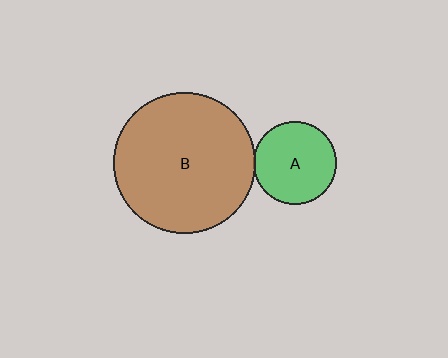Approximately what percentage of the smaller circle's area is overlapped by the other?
Approximately 5%.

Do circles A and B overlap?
Yes.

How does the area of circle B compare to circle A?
Approximately 2.9 times.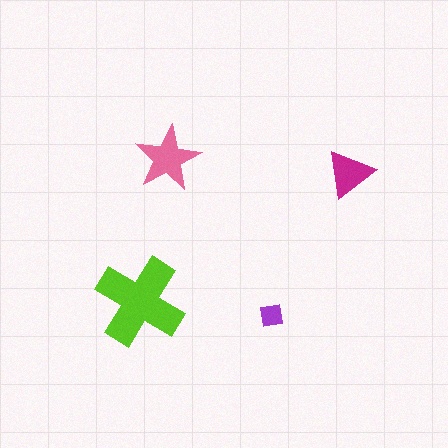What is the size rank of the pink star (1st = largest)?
2nd.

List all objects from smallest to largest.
The purple square, the magenta triangle, the pink star, the lime cross.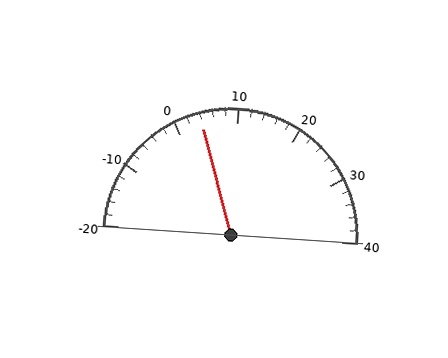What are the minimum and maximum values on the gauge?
The gauge ranges from -20 to 40.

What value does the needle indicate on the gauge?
The needle indicates approximately 4.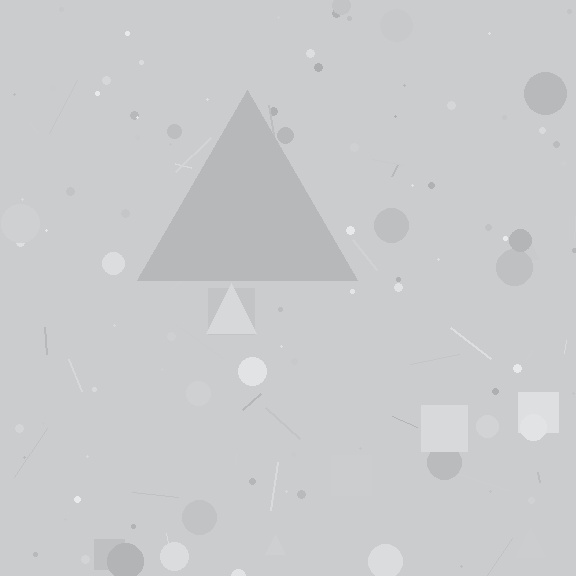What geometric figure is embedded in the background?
A triangle is embedded in the background.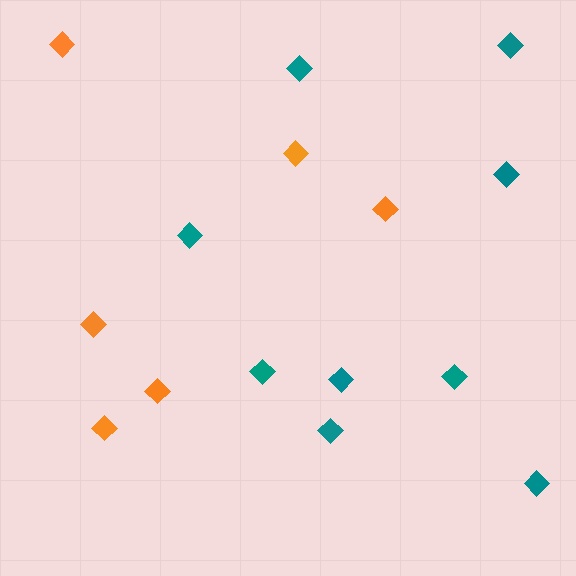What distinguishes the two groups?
There are 2 groups: one group of teal diamonds (9) and one group of orange diamonds (6).